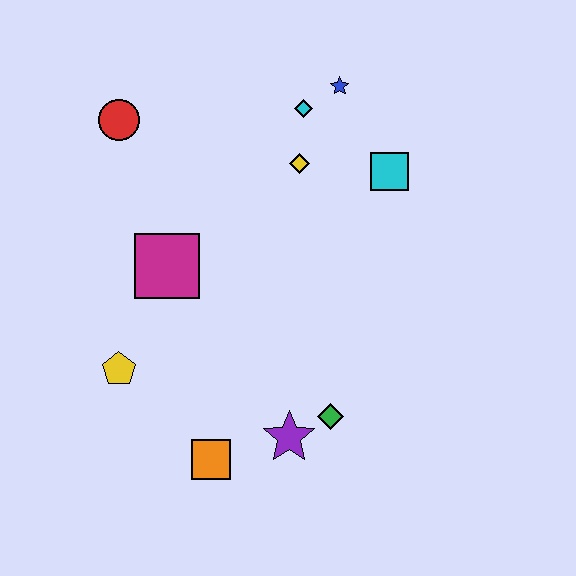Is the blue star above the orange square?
Yes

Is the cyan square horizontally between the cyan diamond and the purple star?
No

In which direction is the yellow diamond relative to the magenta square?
The yellow diamond is to the right of the magenta square.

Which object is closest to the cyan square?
The yellow diamond is closest to the cyan square.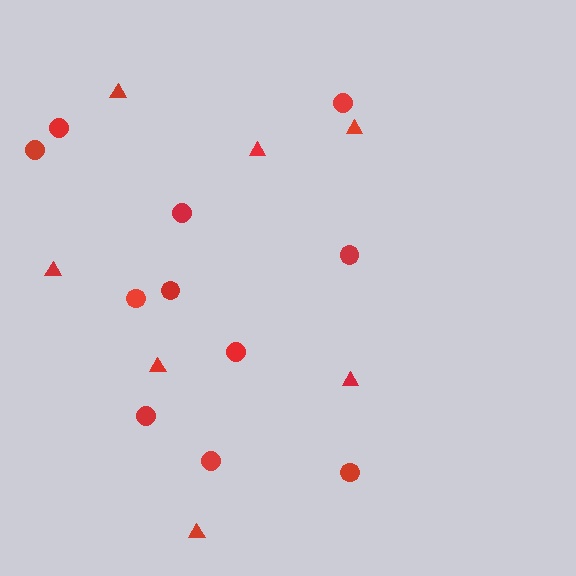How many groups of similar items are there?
There are 2 groups: one group of circles (11) and one group of triangles (7).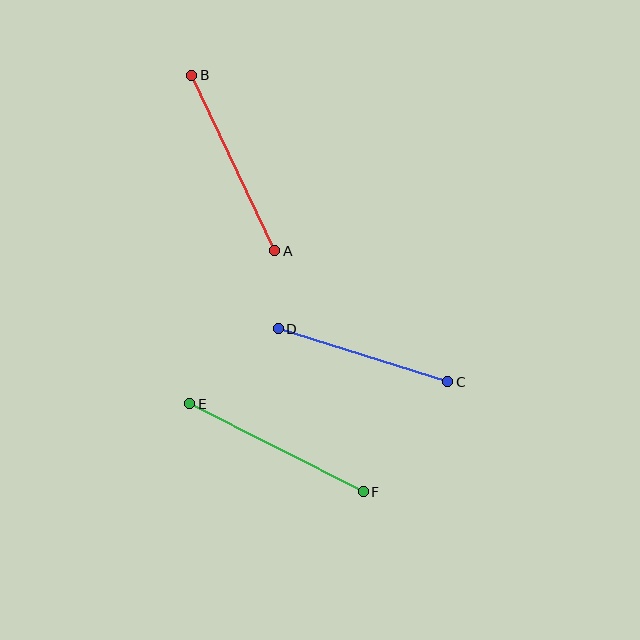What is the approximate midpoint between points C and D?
The midpoint is at approximately (363, 355) pixels.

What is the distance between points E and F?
The distance is approximately 195 pixels.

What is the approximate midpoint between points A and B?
The midpoint is at approximately (233, 163) pixels.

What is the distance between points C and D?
The distance is approximately 178 pixels.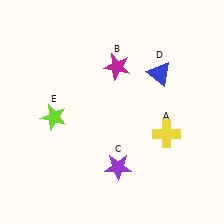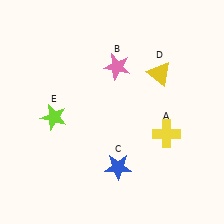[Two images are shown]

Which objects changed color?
B changed from magenta to pink. C changed from purple to blue. D changed from blue to yellow.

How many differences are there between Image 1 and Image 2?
There are 3 differences between the two images.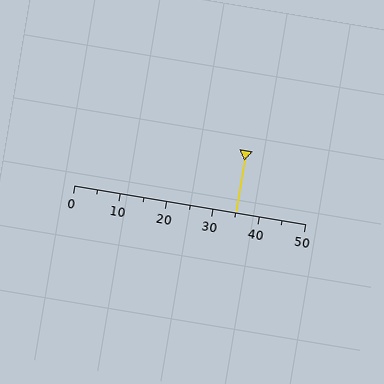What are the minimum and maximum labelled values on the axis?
The axis runs from 0 to 50.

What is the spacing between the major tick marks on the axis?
The major ticks are spaced 10 apart.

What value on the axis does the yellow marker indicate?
The marker indicates approximately 35.